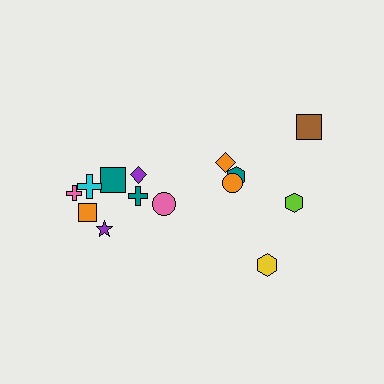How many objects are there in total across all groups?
There are 14 objects.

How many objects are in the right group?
There are 6 objects.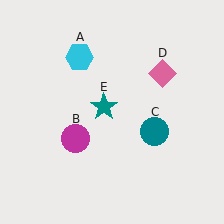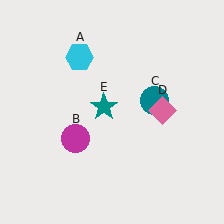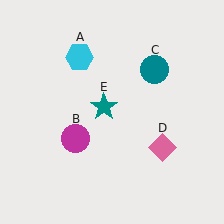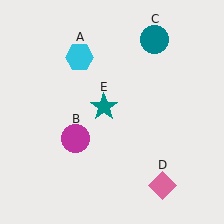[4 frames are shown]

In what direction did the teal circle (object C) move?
The teal circle (object C) moved up.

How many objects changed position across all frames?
2 objects changed position: teal circle (object C), pink diamond (object D).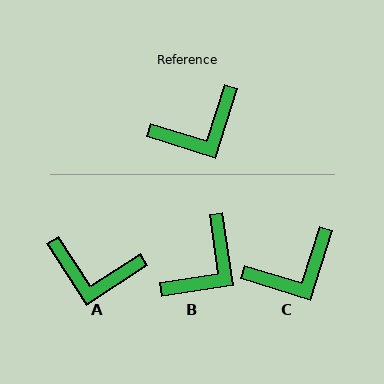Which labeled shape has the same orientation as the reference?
C.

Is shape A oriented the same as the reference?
No, it is off by about 39 degrees.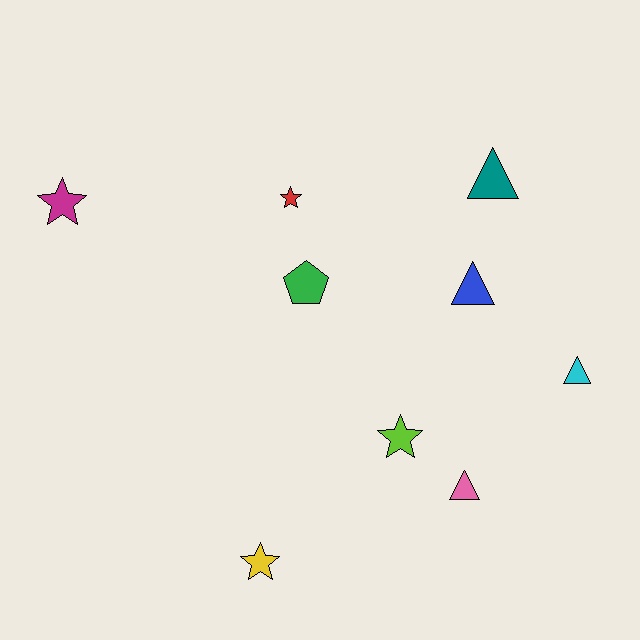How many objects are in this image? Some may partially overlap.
There are 9 objects.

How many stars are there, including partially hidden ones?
There are 4 stars.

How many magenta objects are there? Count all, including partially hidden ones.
There is 1 magenta object.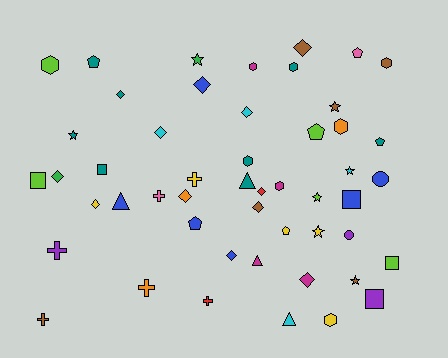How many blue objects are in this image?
There are 6 blue objects.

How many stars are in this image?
There are 7 stars.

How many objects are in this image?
There are 50 objects.